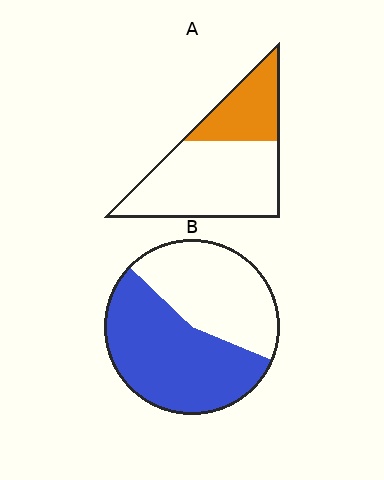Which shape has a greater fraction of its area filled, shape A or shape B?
Shape B.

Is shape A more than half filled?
No.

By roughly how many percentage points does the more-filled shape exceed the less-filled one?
By roughly 25 percentage points (B over A).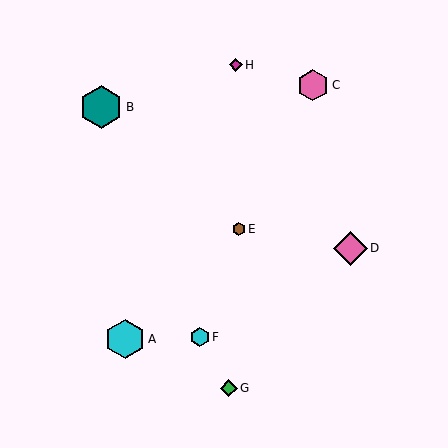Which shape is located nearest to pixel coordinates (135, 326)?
The cyan hexagon (labeled A) at (125, 339) is nearest to that location.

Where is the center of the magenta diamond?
The center of the magenta diamond is at (236, 65).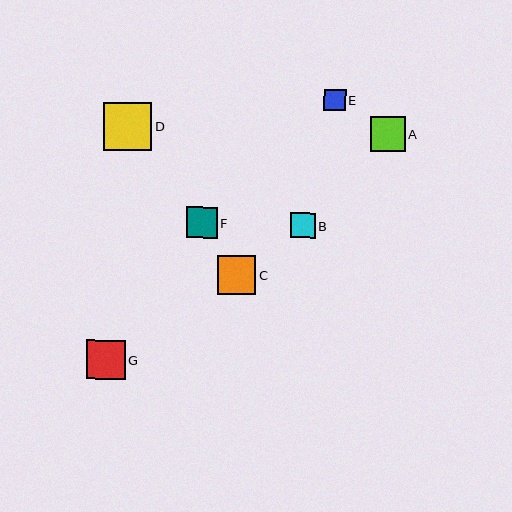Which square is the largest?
Square D is the largest with a size of approximately 48 pixels.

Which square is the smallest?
Square E is the smallest with a size of approximately 21 pixels.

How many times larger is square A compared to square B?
Square A is approximately 1.4 times the size of square B.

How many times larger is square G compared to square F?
Square G is approximately 1.3 times the size of square F.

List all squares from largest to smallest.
From largest to smallest: D, G, C, A, F, B, E.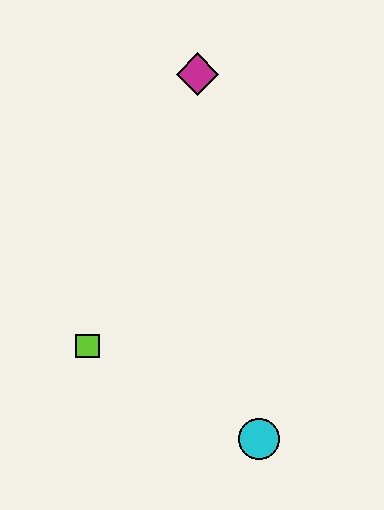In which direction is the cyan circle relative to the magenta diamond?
The cyan circle is below the magenta diamond.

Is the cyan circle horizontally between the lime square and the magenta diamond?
No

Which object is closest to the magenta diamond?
The lime square is closest to the magenta diamond.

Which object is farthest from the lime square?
The magenta diamond is farthest from the lime square.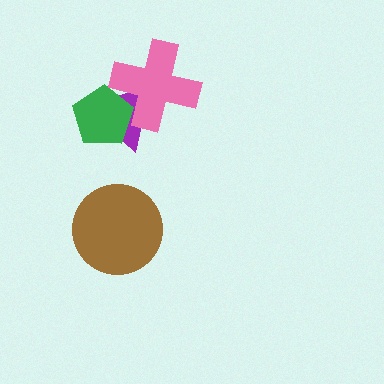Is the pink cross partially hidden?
No, no other shape covers it.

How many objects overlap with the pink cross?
2 objects overlap with the pink cross.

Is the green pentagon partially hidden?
Yes, it is partially covered by another shape.